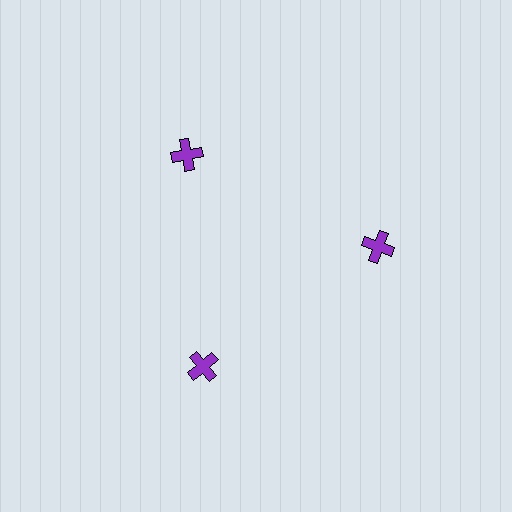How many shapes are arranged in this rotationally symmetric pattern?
There are 3 shapes, arranged in 3 groups of 1.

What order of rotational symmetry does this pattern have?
This pattern has 3-fold rotational symmetry.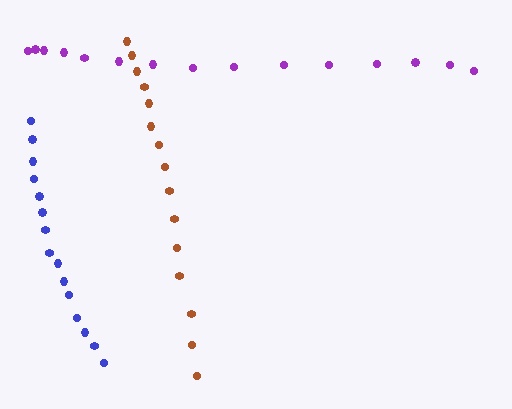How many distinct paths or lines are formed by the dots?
There are 3 distinct paths.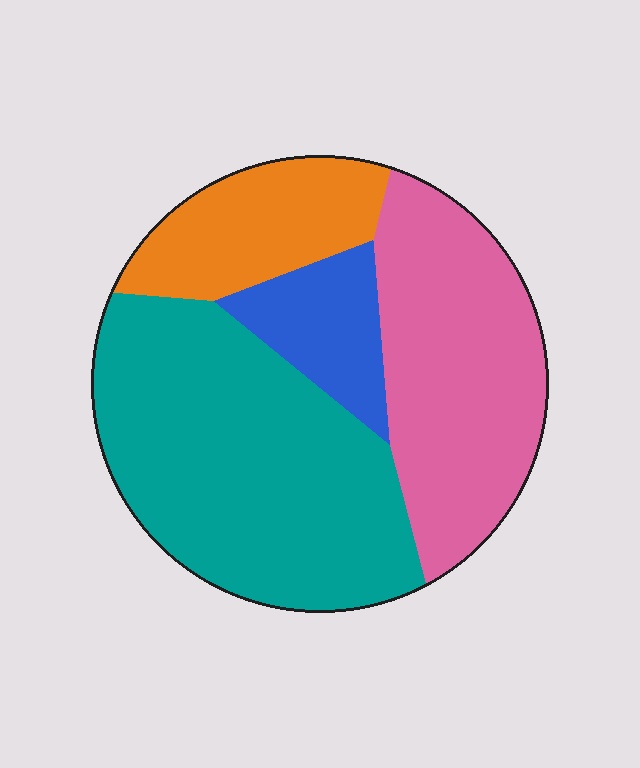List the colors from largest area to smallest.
From largest to smallest: teal, pink, orange, blue.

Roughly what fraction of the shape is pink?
Pink takes up about one third (1/3) of the shape.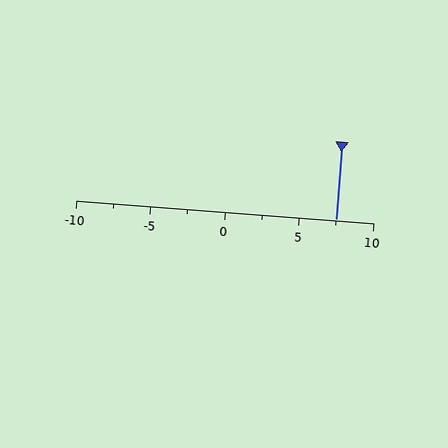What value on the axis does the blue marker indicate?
The marker indicates approximately 7.5.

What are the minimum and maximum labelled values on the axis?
The axis runs from -10 to 10.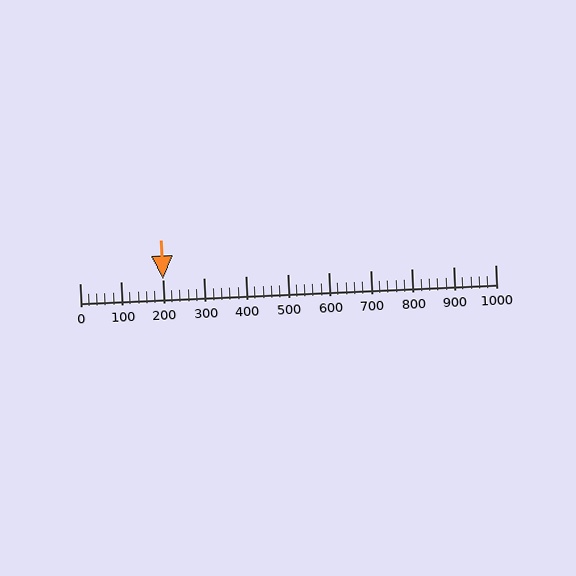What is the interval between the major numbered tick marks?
The major tick marks are spaced 100 units apart.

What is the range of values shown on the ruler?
The ruler shows values from 0 to 1000.